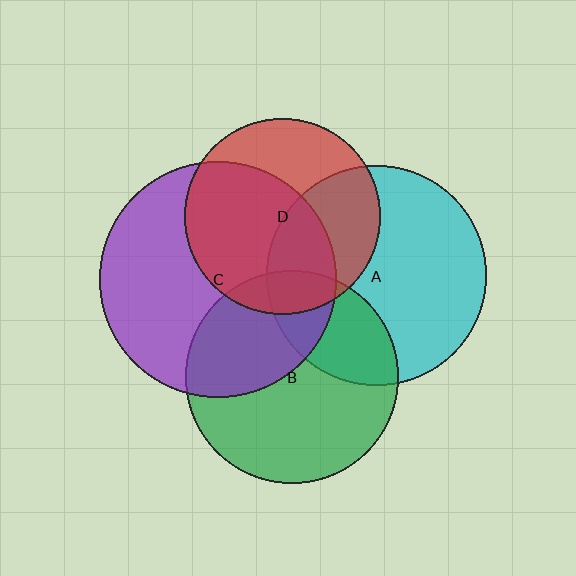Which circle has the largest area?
Circle C (purple).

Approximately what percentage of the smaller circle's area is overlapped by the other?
Approximately 60%.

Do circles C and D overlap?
Yes.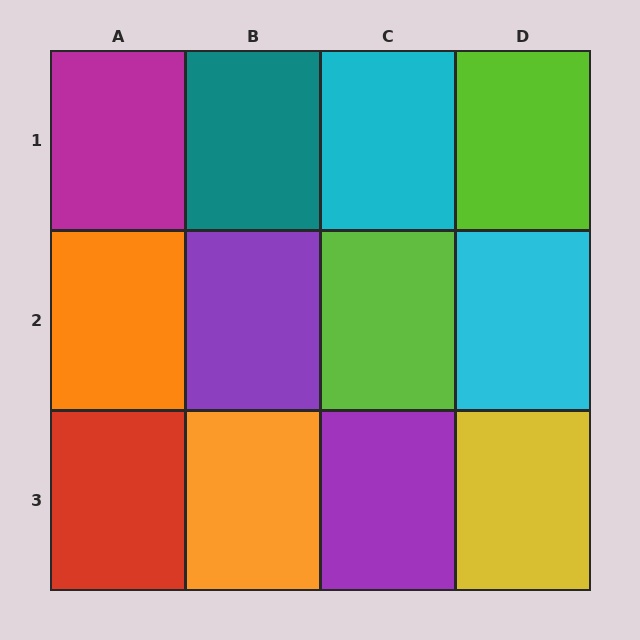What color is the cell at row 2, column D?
Cyan.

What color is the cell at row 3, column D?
Yellow.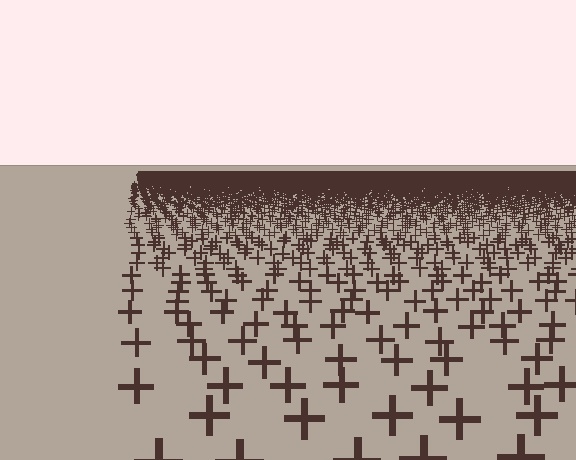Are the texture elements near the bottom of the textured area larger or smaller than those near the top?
Larger. Near the bottom, elements are closer to the viewer and appear at a bigger on-screen size.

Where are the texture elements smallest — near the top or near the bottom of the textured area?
Near the top.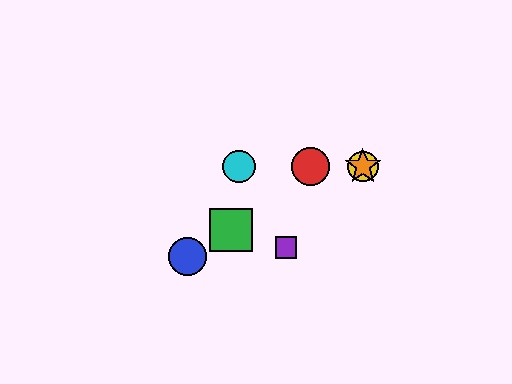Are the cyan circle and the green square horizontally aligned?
No, the cyan circle is at y≈166 and the green square is at y≈230.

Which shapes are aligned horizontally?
The red circle, the yellow circle, the orange star, the cyan circle are aligned horizontally.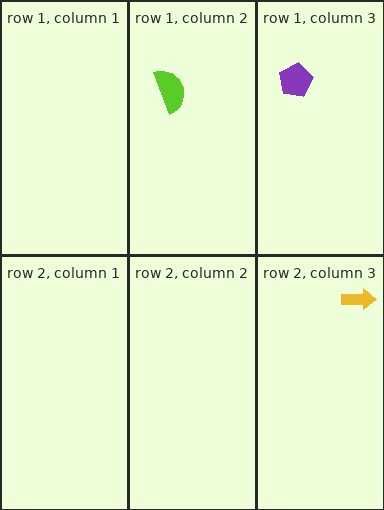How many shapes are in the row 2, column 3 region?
1.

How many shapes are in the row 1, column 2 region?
1.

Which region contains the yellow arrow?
The row 2, column 3 region.